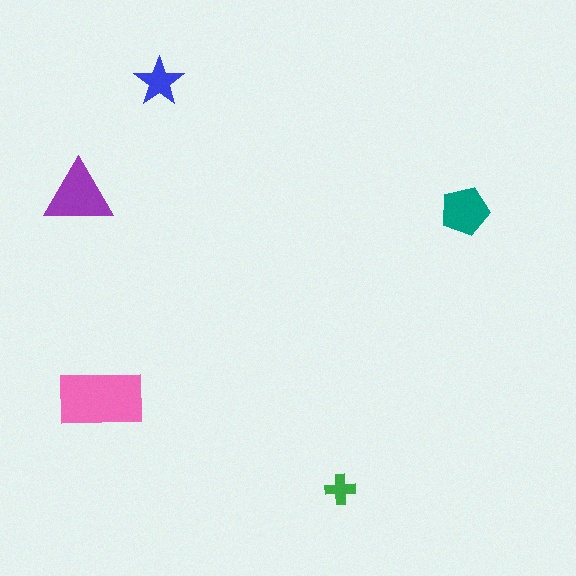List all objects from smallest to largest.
The green cross, the blue star, the teal pentagon, the purple triangle, the pink rectangle.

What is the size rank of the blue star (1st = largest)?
4th.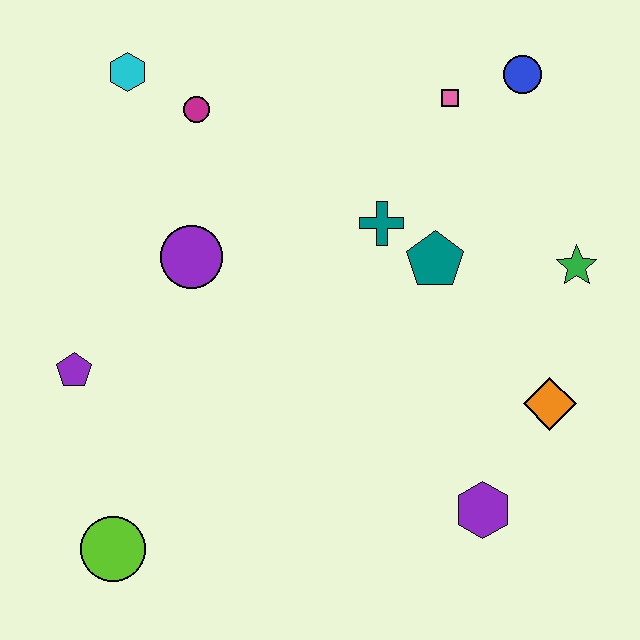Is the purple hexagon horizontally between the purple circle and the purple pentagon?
No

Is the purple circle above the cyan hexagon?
No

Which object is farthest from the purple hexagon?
The cyan hexagon is farthest from the purple hexagon.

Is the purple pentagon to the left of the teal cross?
Yes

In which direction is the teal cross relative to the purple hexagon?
The teal cross is above the purple hexagon.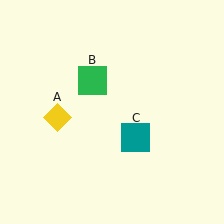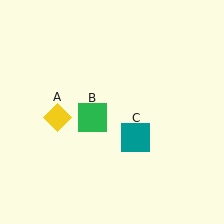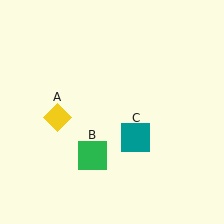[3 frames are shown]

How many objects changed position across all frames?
1 object changed position: green square (object B).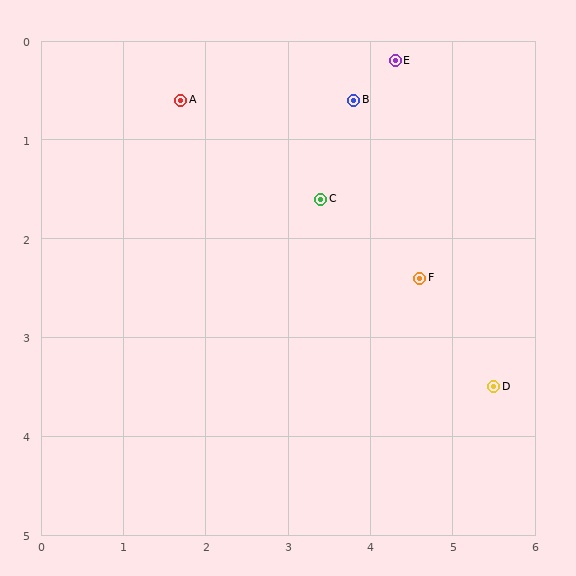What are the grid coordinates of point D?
Point D is at approximately (5.5, 3.5).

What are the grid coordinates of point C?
Point C is at approximately (3.4, 1.6).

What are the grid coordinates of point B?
Point B is at approximately (3.8, 0.6).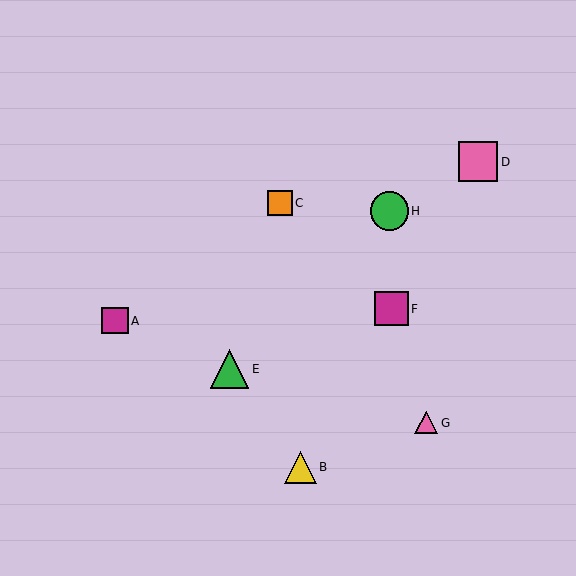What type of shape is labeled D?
Shape D is a pink square.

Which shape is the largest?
The pink square (labeled D) is the largest.